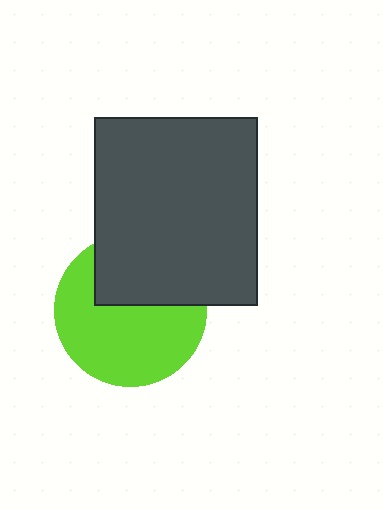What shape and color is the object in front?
The object in front is a dark gray rectangle.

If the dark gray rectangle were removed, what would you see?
You would see the complete lime circle.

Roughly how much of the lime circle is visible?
About half of it is visible (roughly 63%).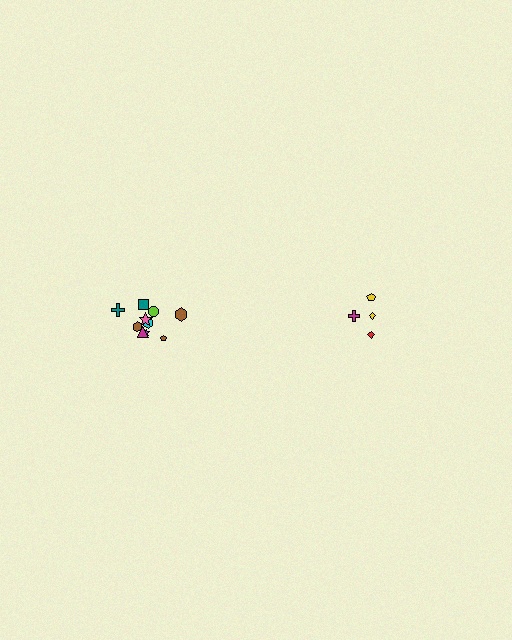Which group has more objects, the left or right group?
The left group.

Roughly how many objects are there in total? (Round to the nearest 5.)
Roughly 15 objects in total.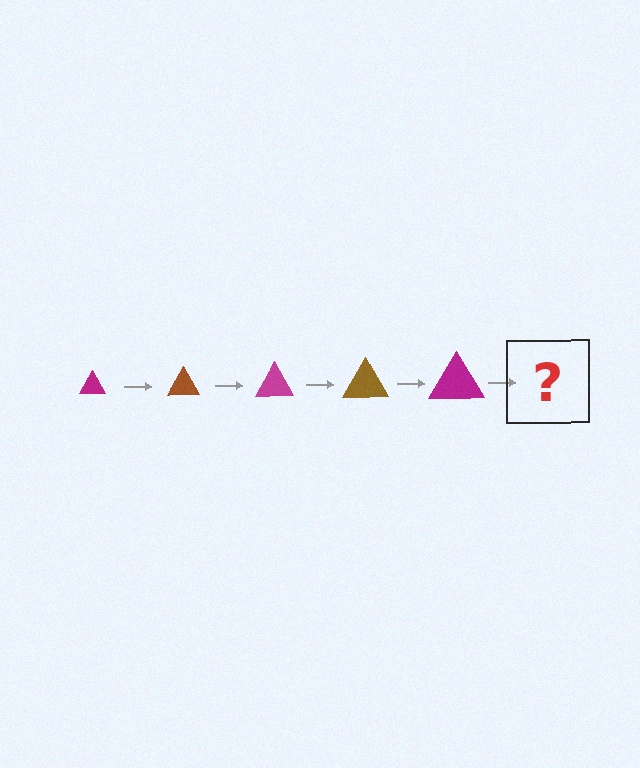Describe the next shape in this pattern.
It should be a brown triangle, larger than the previous one.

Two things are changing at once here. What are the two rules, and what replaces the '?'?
The two rules are that the triangle grows larger each step and the color cycles through magenta and brown. The '?' should be a brown triangle, larger than the previous one.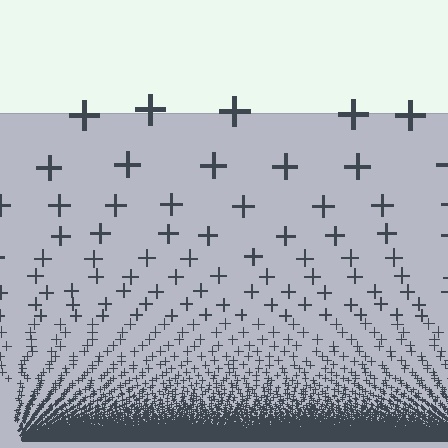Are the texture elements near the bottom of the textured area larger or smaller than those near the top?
Smaller. The gradient is inverted — elements near the bottom are smaller and denser.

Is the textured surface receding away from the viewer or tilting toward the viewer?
The surface appears to tilt toward the viewer. Texture elements get larger and sparser toward the top.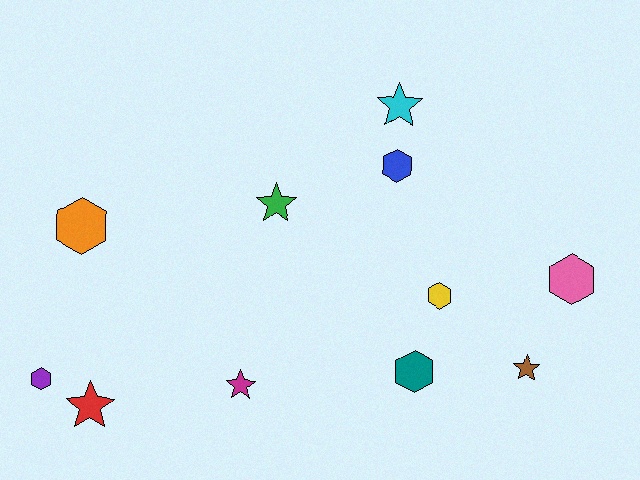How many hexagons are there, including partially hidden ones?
There are 6 hexagons.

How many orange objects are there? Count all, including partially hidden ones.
There is 1 orange object.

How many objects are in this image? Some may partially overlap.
There are 11 objects.